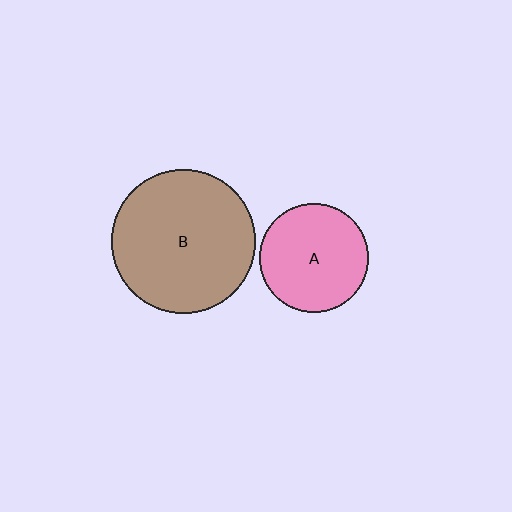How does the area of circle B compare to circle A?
Approximately 1.7 times.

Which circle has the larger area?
Circle B (brown).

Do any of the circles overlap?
No, none of the circles overlap.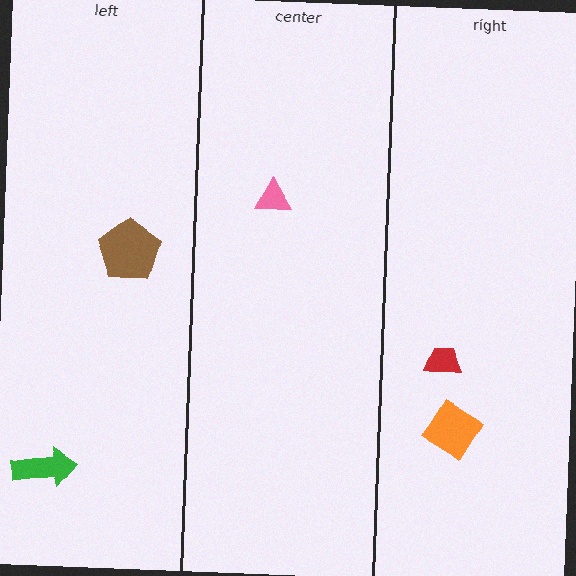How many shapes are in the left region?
2.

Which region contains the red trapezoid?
The right region.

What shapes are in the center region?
The pink triangle.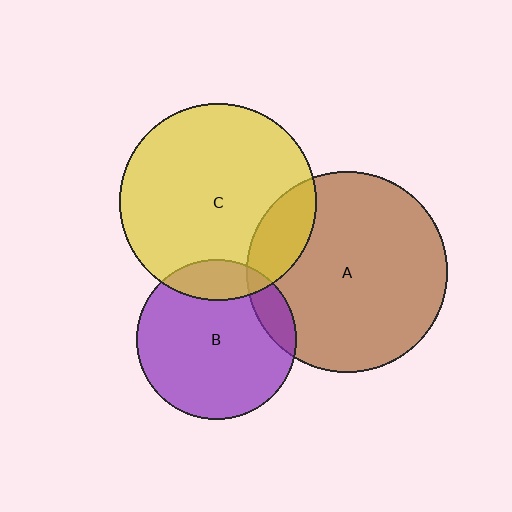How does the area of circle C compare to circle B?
Approximately 1.5 times.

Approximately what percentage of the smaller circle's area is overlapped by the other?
Approximately 10%.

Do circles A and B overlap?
Yes.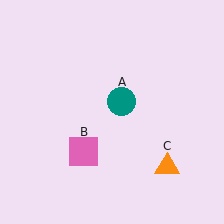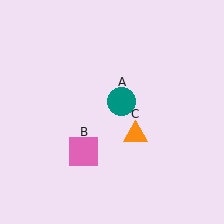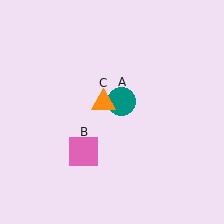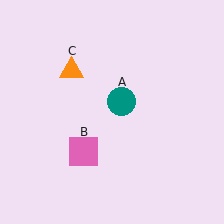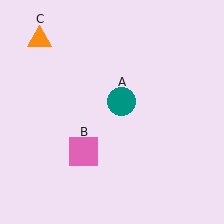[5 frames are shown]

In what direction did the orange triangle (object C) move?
The orange triangle (object C) moved up and to the left.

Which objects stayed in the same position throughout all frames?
Teal circle (object A) and pink square (object B) remained stationary.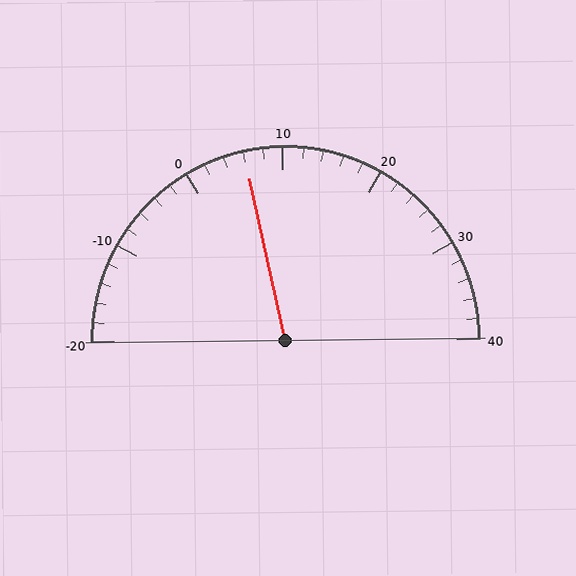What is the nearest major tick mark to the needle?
The nearest major tick mark is 10.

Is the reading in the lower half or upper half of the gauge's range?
The reading is in the lower half of the range (-20 to 40).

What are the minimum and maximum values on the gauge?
The gauge ranges from -20 to 40.